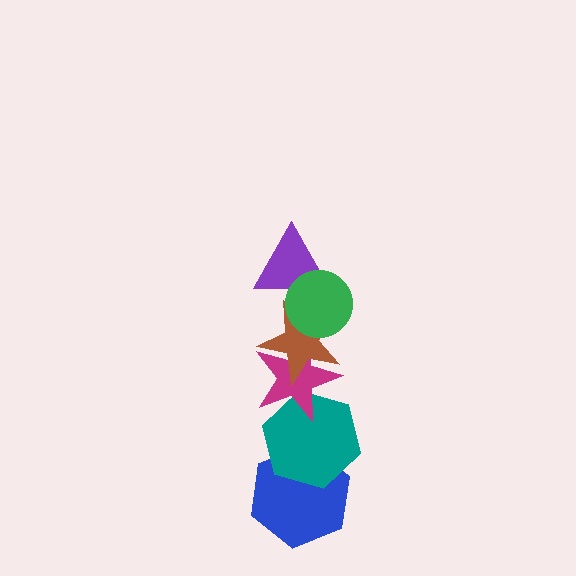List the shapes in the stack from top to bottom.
From top to bottom: the green circle, the purple triangle, the brown star, the magenta star, the teal hexagon, the blue hexagon.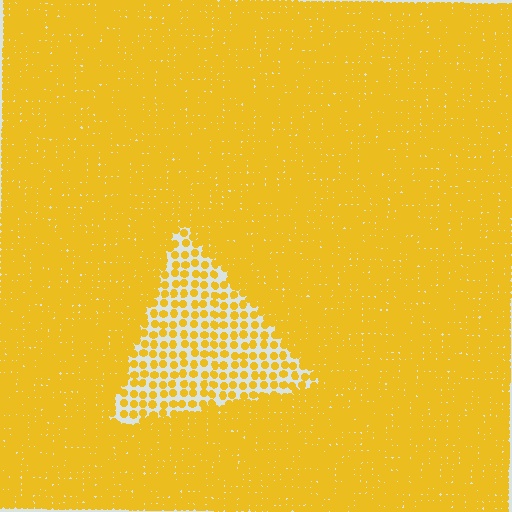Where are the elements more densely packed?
The elements are more densely packed outside the triangle boundary.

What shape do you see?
I see a triangle.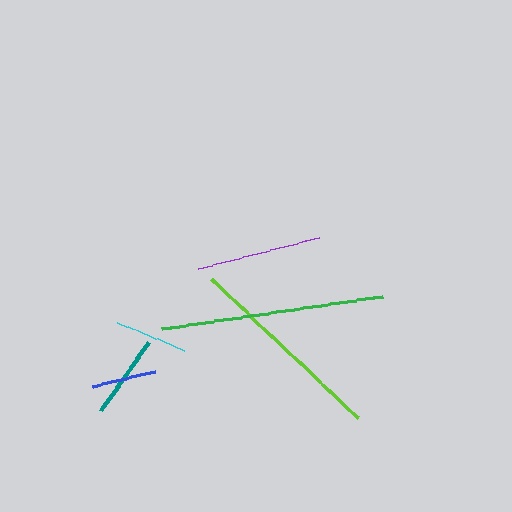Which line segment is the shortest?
The blue line is the shortest at approximately 65 pixels.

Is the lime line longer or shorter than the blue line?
The lime line is longer than the blue line.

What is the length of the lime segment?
The lime segment is approximately 202 pixels long.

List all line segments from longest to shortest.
From longest to shortest: green, lime, purple, teal, cyan, blue.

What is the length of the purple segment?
The purple segment is approximately 125 pixels long.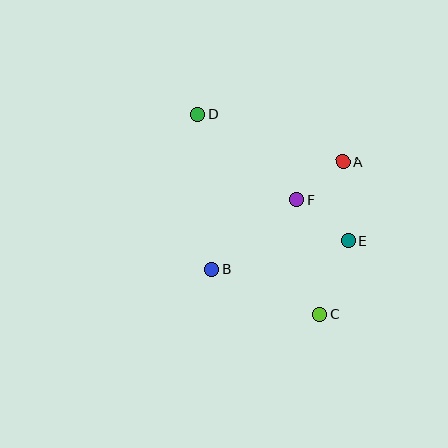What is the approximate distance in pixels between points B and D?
The distance between B and D is approximately 156 pixels.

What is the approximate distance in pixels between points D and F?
The distance between D and F is approximately 131 pixels.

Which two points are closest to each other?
Points A and F are closest to each other.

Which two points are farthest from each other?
Points C and D are farthest from each other.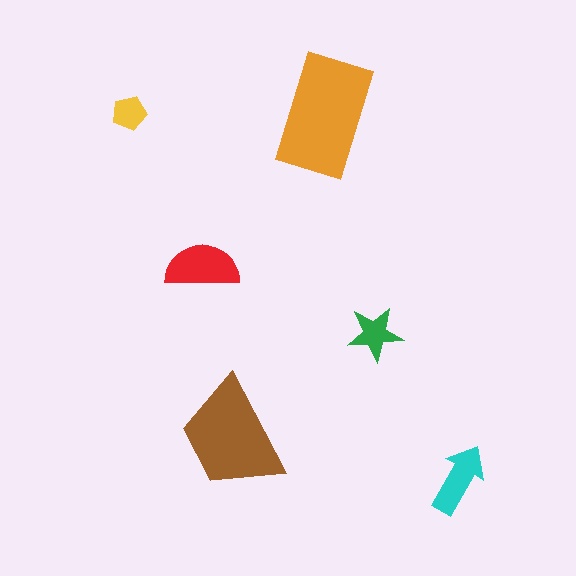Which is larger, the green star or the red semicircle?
The red semicircle.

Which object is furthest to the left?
The yellow pentagon is leftmost.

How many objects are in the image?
There are 6 objects in the image.